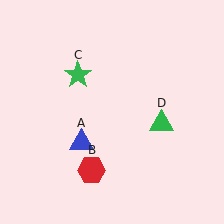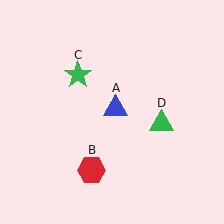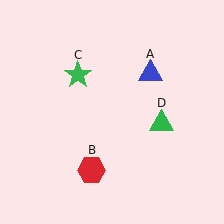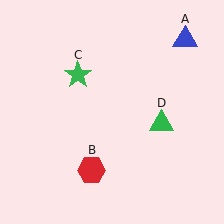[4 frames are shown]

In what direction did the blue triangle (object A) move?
The blue triangle (object A) moved up and to the right.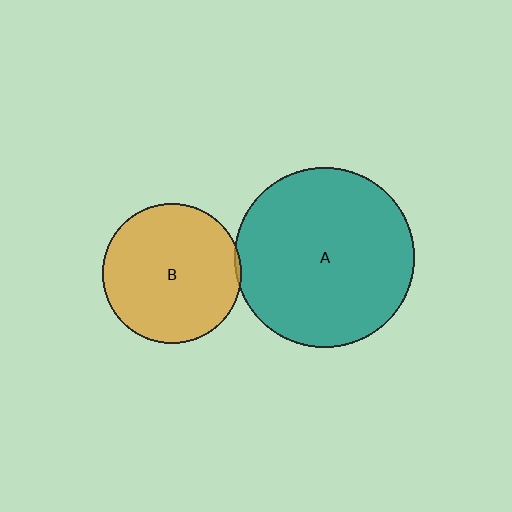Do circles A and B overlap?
Yes.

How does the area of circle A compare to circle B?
Approximately 1.7 times.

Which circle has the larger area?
Circle A (teal).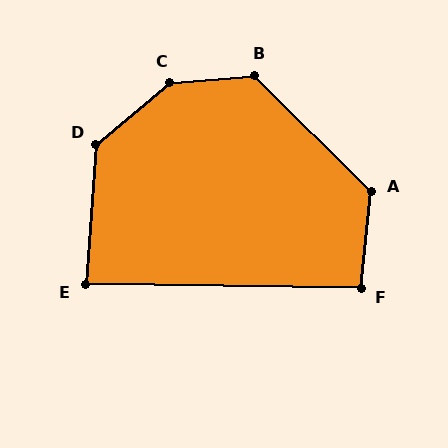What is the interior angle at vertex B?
Approximately 131 degrees (obtuse).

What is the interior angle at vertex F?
Approximately 96 degrees (obtuse).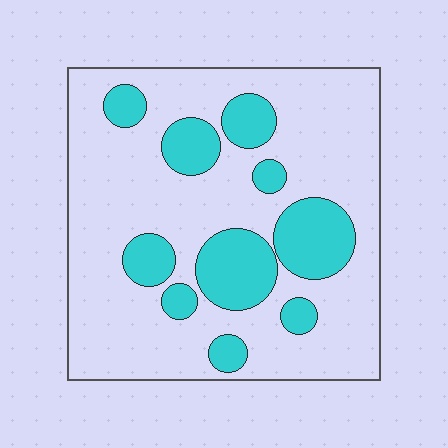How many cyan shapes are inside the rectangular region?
10.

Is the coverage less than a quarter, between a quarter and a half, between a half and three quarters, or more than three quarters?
Less than a quarter.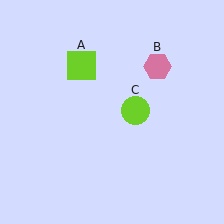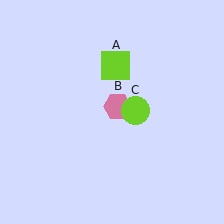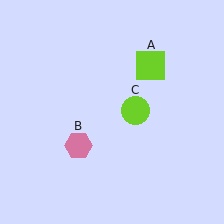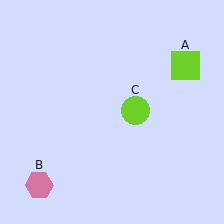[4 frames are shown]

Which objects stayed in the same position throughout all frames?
Lime circle (object C) remained stationary.